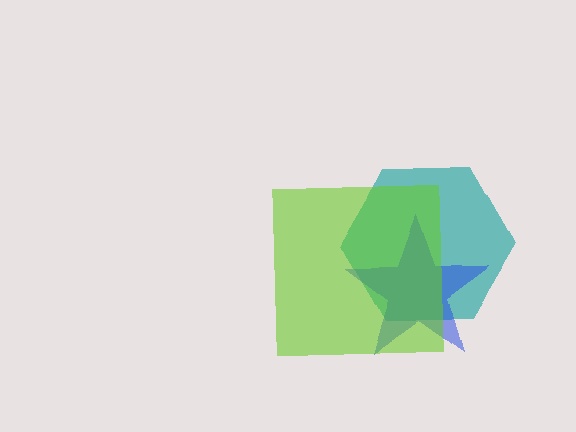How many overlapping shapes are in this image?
There are 3 overlapping shapes in the image.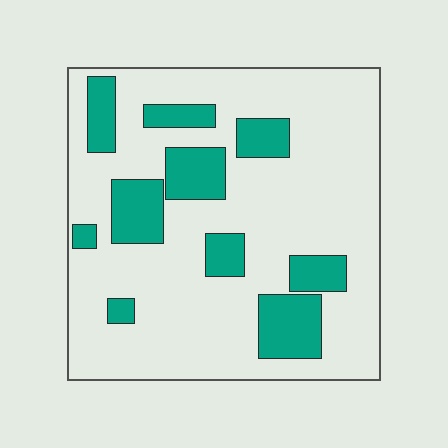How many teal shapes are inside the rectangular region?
10.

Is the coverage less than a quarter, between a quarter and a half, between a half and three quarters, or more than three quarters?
Less than a quarter.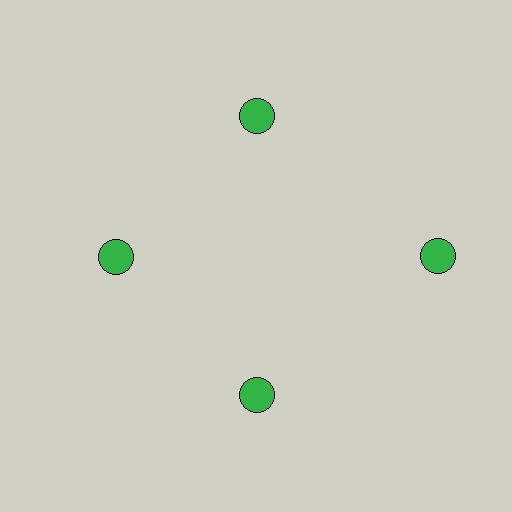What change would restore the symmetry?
The symmetry would be restored by moving it inward, back onto the ring so that all 4 circles sit at equal angles and equal distance from the center.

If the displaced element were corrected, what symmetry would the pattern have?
It would have 4-fold rotational symmetry — the pattern would map onto itself every 90 degrees.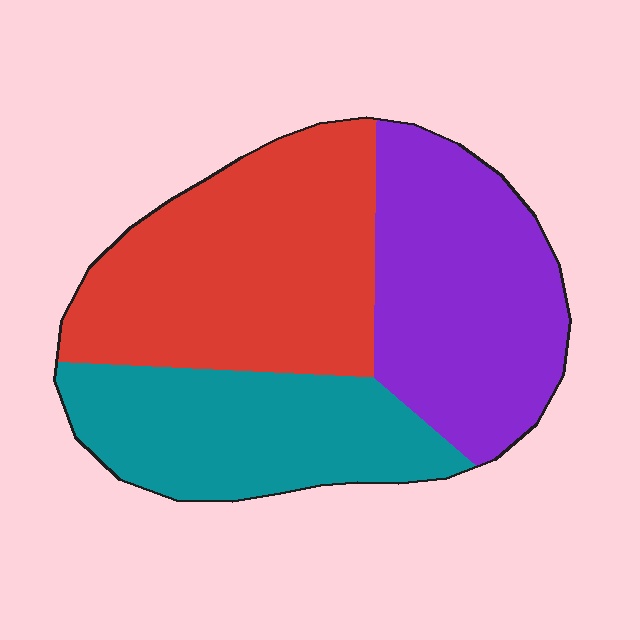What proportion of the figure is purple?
Purple covers roughly 35% of the figure.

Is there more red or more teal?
Red.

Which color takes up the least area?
Teal, at roughly 30%.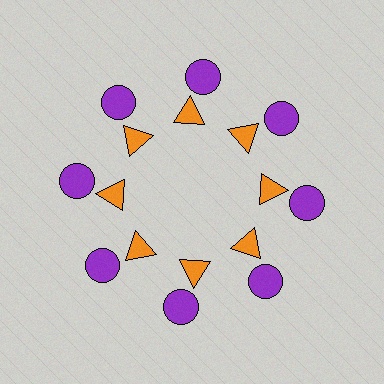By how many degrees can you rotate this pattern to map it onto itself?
The pattern maps onto itself every 45 degrees of rotation.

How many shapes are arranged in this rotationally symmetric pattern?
There are 16 shapes, arranged in 8 groups of 2.